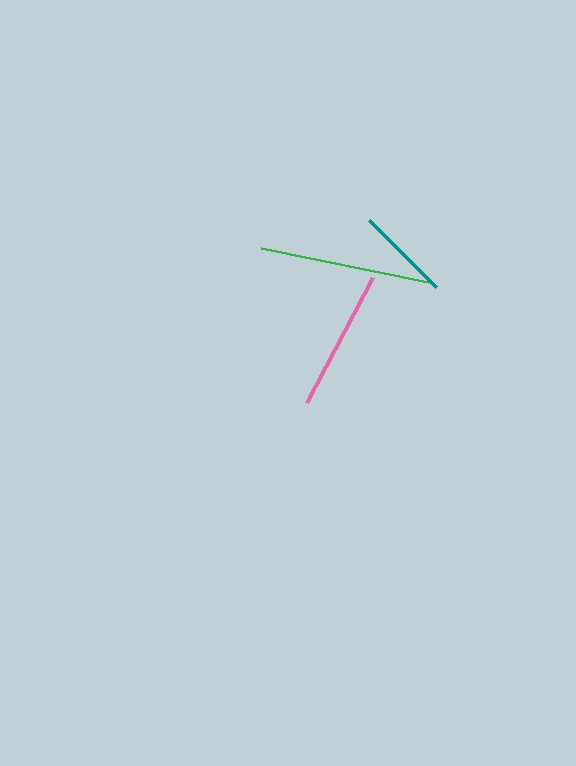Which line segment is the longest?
The green line is the longest at approximately 170 pixels.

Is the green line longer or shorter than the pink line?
The green line is longer than the pink line.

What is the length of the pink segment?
The pink segment is approximately 141 pixels long.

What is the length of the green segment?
The green segment is approximately 170 pixels long.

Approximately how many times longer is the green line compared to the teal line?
The green line is approximately 1.8 times the length of the teal line.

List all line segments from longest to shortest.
From longest to shortest: green, pink, teal.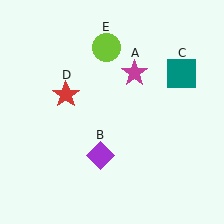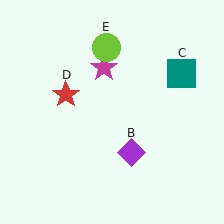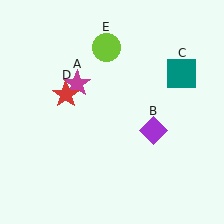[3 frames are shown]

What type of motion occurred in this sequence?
The magenta star (object A), purple diamond (object B) rotated counterclockwise around the center of the scene.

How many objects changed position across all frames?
2 objects changed position: magenta star (object A), purple diamond (object B).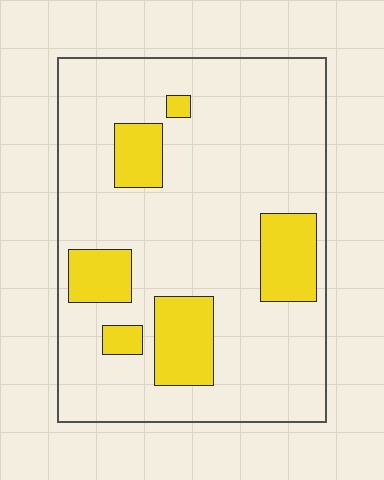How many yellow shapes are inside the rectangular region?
6.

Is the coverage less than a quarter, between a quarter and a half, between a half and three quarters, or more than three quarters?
Less than a quarter.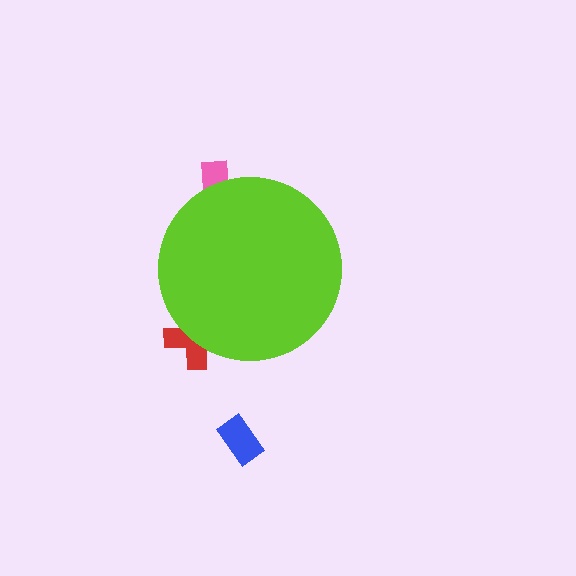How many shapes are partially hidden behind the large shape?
2 shapes are partially hidden.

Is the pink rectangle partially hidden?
Yes, the pink rectangle is partially hidden behind the lime circle.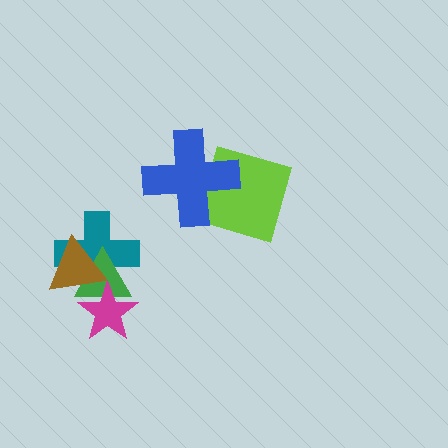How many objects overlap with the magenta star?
3 objects overlap with the magenta star.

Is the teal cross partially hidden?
Yes, it is partially covered by another shape.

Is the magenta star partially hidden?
No, no other shape covers it.